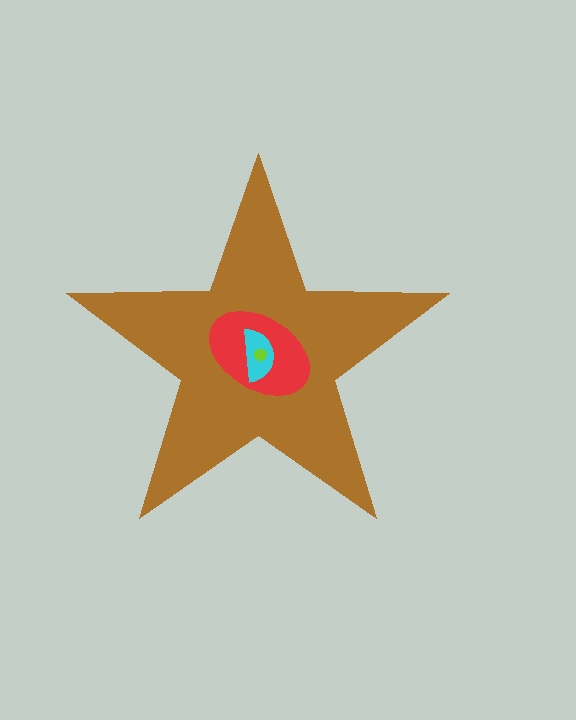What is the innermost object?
The lime hexagon.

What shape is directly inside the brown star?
The red ellipse.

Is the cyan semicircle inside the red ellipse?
Yes.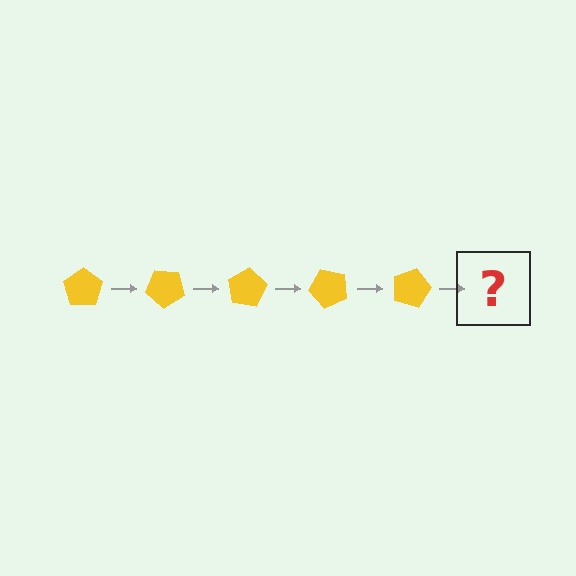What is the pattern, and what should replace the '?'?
The pattern is that the pentagon rotates 40 degrees each step. The '?' should be a yellow pentagon rotated 200 degrees.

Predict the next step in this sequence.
The next step is a yellow pentagon rotated 200 degrees.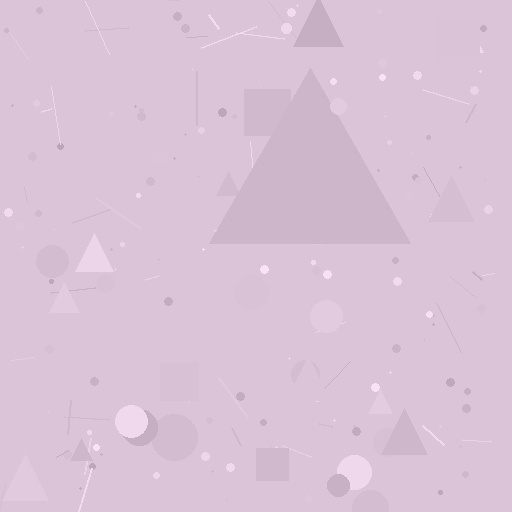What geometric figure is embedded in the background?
A triangle is embedded in the background.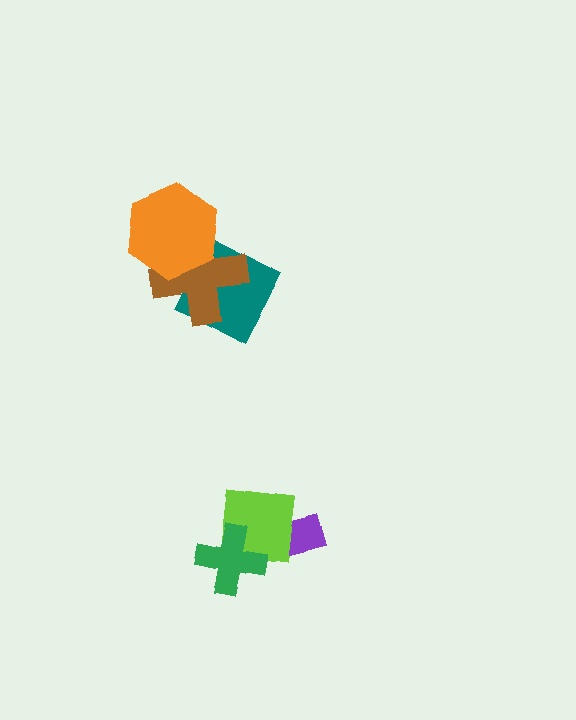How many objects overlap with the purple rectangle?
1 object overlaps with the purple rectangle.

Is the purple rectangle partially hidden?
Yes, it is partially covered by another shape.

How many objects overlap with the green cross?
1 object overlaps with the green cross.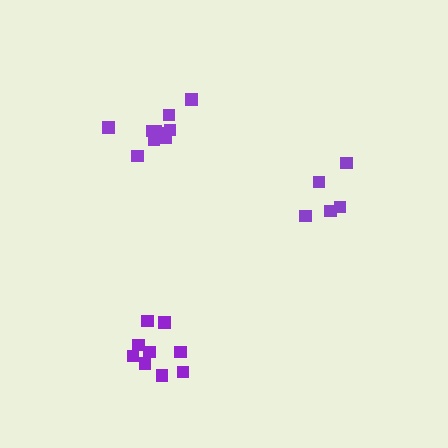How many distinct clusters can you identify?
There are 3 distinct clusters.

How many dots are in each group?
Group 1: 9 dots, Group 2: 10 dots, Group 3: 5 dots (24 total).